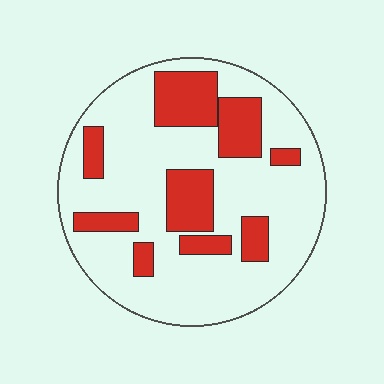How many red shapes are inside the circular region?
9.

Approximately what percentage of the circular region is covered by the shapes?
Approximately 25%.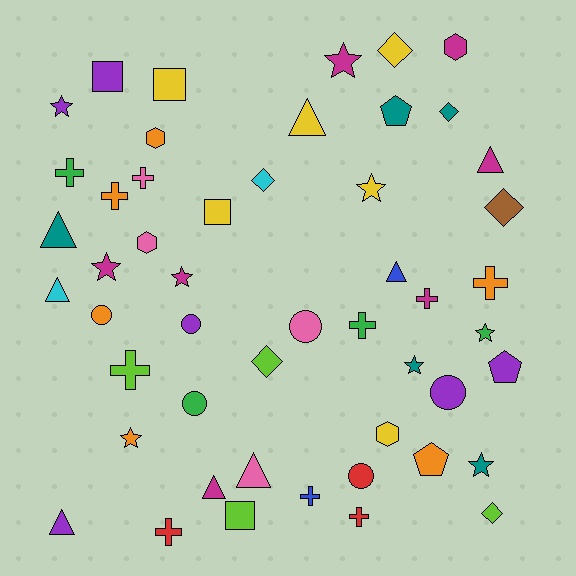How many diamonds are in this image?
There are 6 diamonds.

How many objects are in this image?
There are 50 objects.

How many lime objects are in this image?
There are 4 lime objects.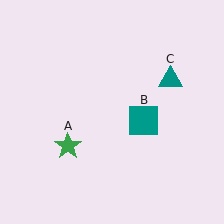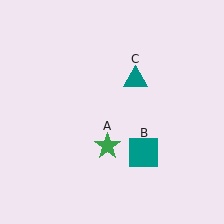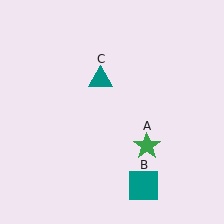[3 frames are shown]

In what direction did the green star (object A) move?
The green star (object A) moved right.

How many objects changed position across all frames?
3 objects changed position: green star (object A), teal square (object B), teal triangle (object C).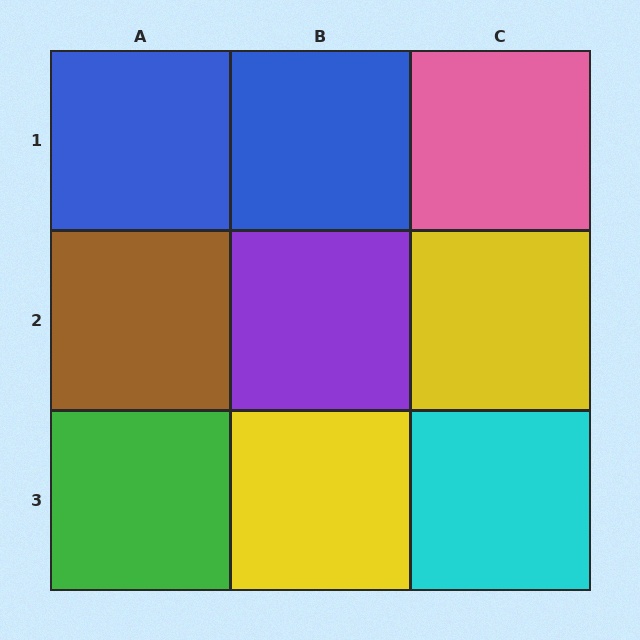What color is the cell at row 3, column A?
Green.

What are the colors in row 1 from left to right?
Blue, blue, pink.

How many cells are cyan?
1 cell is cyan.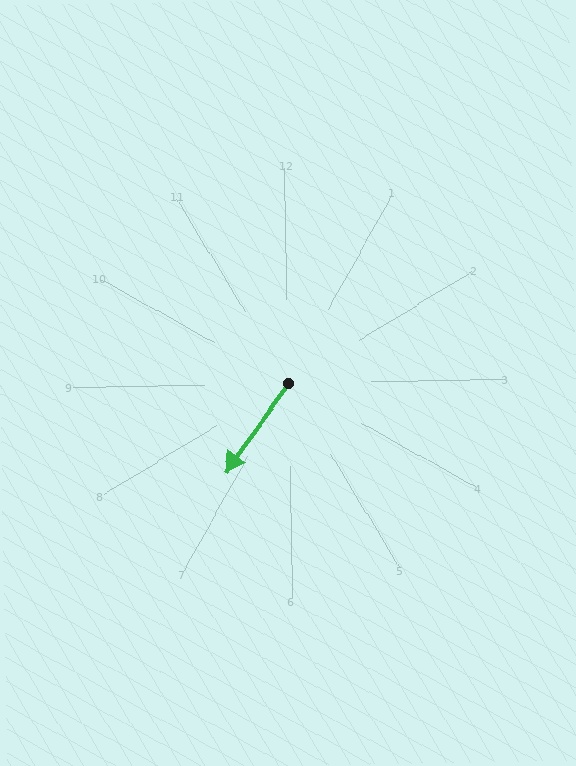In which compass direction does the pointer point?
Southwest.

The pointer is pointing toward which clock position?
Roughly 7 o'clock.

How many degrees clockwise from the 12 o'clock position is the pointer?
Approximately 216 degrees.